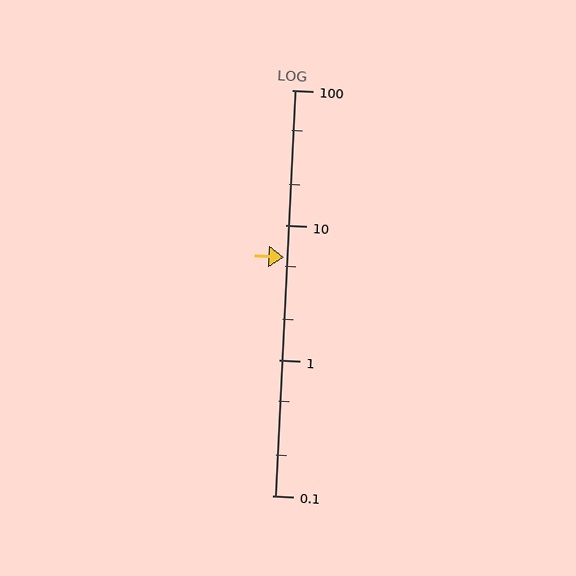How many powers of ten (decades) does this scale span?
The scale spans 3 decades, from 0.1 to 100.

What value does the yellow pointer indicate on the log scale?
The pointer indicates approximately 5.8.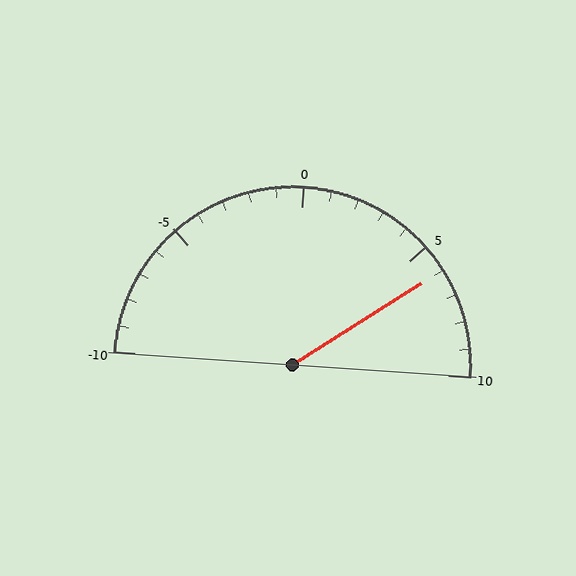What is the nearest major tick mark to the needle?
The nearest major tick mark is 5.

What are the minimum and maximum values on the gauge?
The gauge ranges from -10 to 10.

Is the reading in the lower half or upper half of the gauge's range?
The reading is in the upper half of the range (-10 to 10).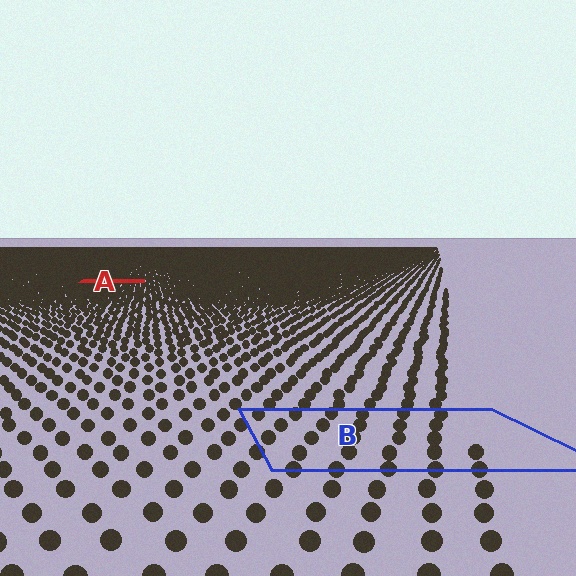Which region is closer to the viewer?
Region B is closer. The texture elements there are larger and more spread out.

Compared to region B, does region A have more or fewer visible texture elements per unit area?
Region A has more texture elements per unit area — they are packed more densely because it is farther away.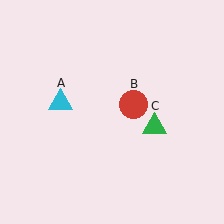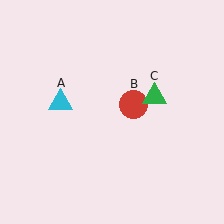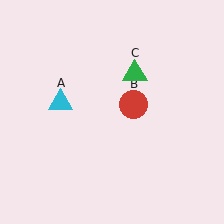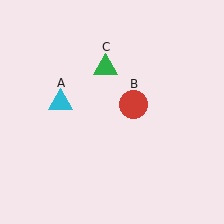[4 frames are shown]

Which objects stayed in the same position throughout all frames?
Cyan triangle (object A) and red circle (object B) remained stationary.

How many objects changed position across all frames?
1 object changed position: green triangle (object C).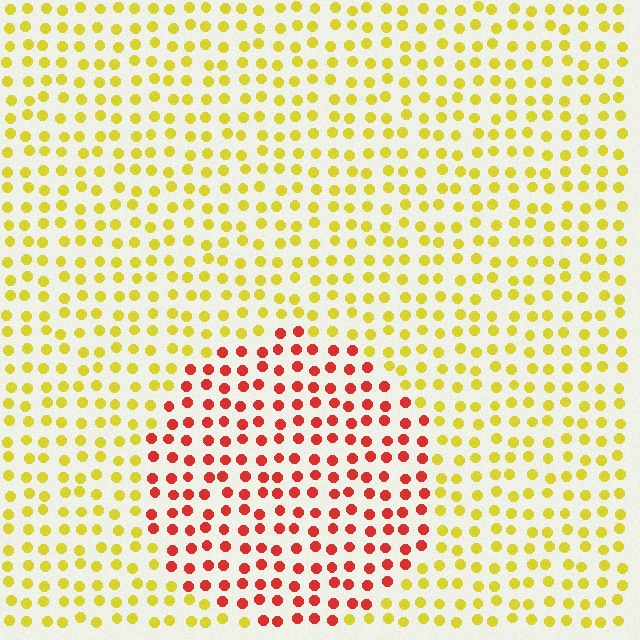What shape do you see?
I see a circle.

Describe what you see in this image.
The image is filled with small yellow elements in a uniform arrangement. A circle-shaped region is visible where the elements are tinted to a slightly different hue, forming a subtle color boundary.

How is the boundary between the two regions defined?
The boundary is defined purely by a slight shift in hue (about 58 degrees). Spacing, size, and orientation are identical on both sides.